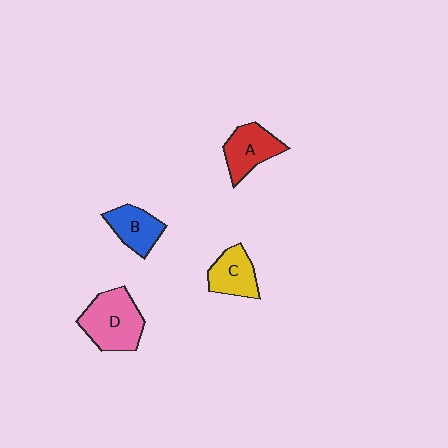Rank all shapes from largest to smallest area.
From largest to smallest: D (pink), A (red), C (yellow), B (blue).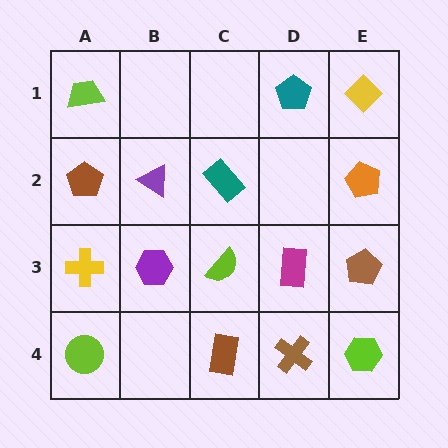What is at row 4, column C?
A brown rectangle.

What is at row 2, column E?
An orange pentagon.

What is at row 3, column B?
A purple hexagon.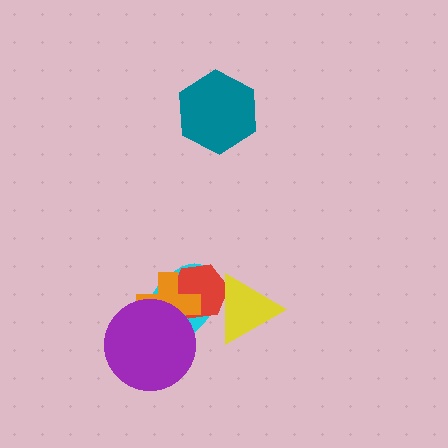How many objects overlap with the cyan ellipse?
4 objects overlap with the cyan ellipse.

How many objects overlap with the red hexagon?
3 objects overlap with the red hexagon.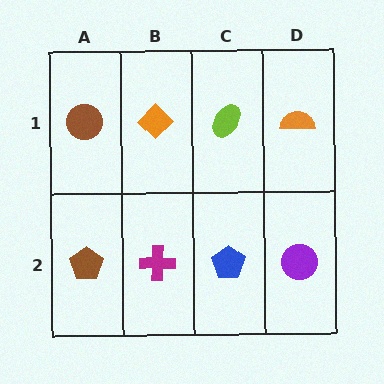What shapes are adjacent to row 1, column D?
A purple circle (row 2, column D), a lime ellipse (row 1, column C).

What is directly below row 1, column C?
A blue pentagon.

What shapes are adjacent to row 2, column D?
An orange semicircle (row 1, column D), a blue pentagon (row 2, column C).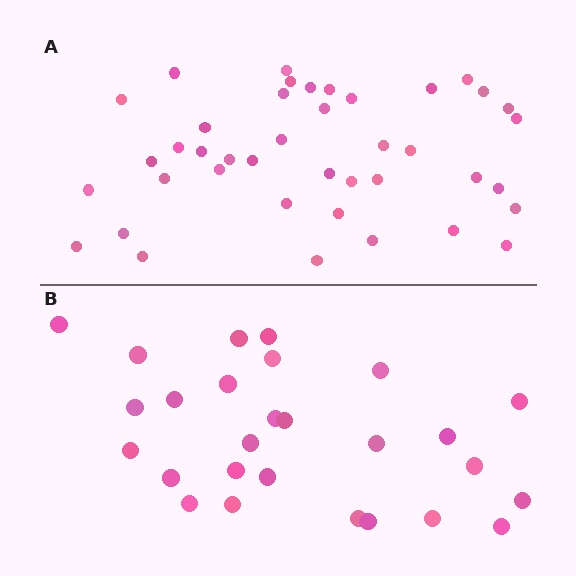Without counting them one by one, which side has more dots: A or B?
Region A (the top region) has more dots.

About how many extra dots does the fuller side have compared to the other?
Region A has approximately 15 more dots than region B.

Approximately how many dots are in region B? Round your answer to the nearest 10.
About 30 dots. (The exact count is 27, which rounds to 30.)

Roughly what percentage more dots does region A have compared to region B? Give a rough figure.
About 50% more.